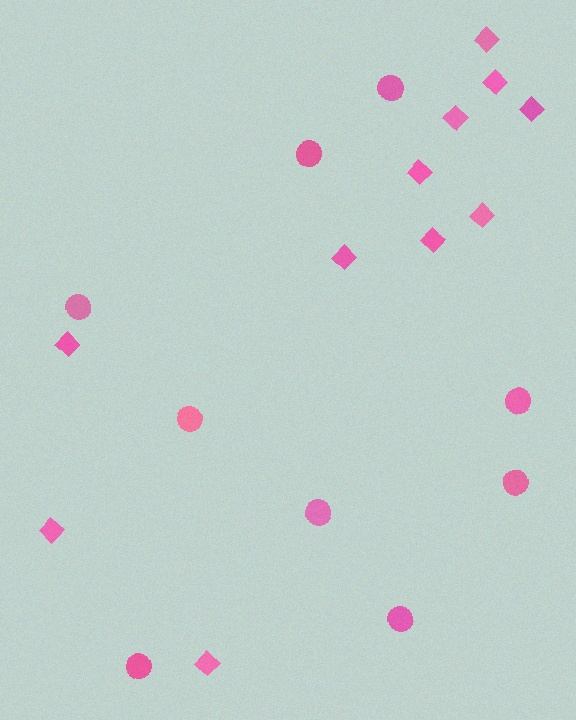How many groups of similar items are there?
There are 2 groups: one group of circles (9) and one group of diamonds (11).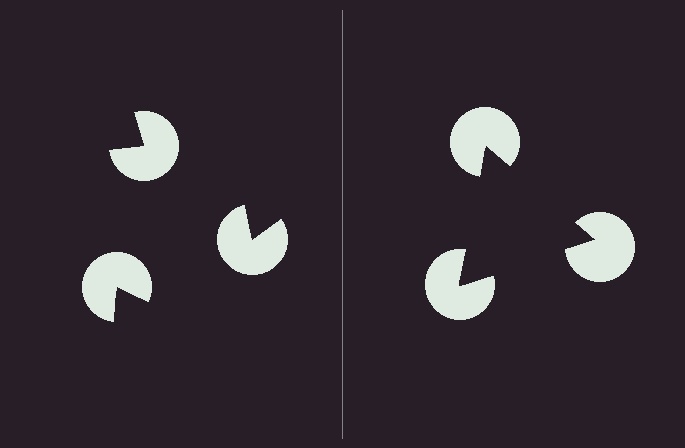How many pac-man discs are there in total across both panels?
6 — 3 on each side.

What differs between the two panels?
The pac-man discs are positioned identically on both sides; only the wedge orientations differ. On the right they align to a triangle; on the left they are misaligned.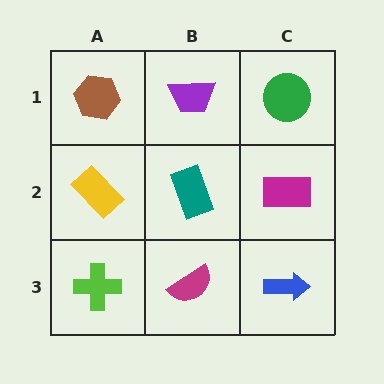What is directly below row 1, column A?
A yellow rectangle.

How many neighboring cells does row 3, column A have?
2.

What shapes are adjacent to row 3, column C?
A magenta rectangle (row 2, column C), a magenta semicircle (row 3, column B).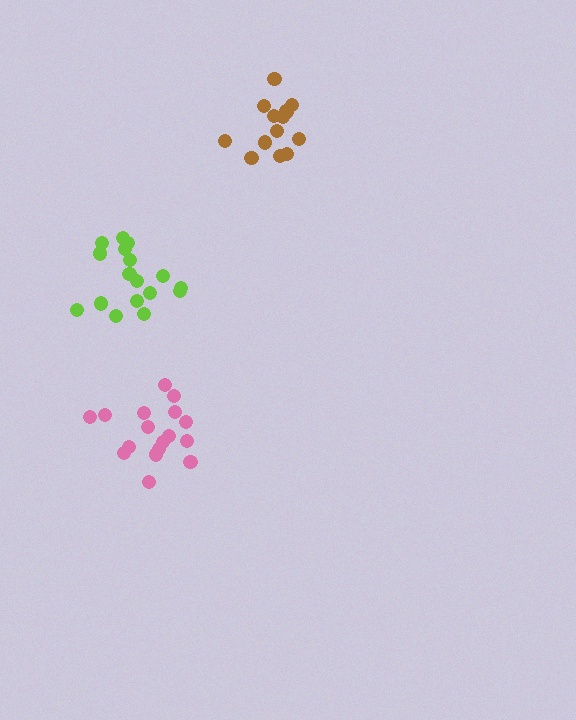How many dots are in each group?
Group 1: 13 dots, Group 2: 17 dots, Group 3: 17 dots (47 total).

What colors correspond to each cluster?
The clusters are colored: brown, pink, lime.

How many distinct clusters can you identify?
There are 3 distinct clusters.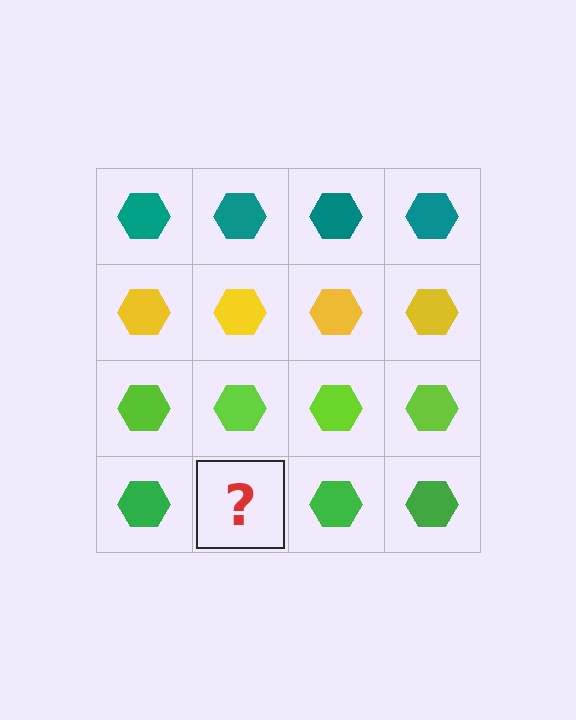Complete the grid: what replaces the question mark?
The question mark should be replaced with a green hexagon.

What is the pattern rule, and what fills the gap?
The rule is that each row has a consistent color. The gap should be filled with a green hexagon.